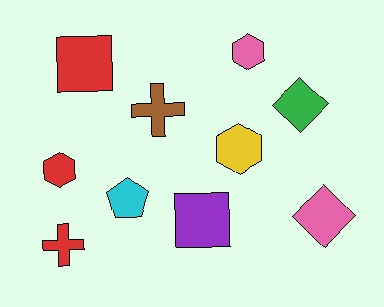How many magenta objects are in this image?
There are no magenta objects.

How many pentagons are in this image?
There is 1 pentagon.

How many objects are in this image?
There are 10 objects.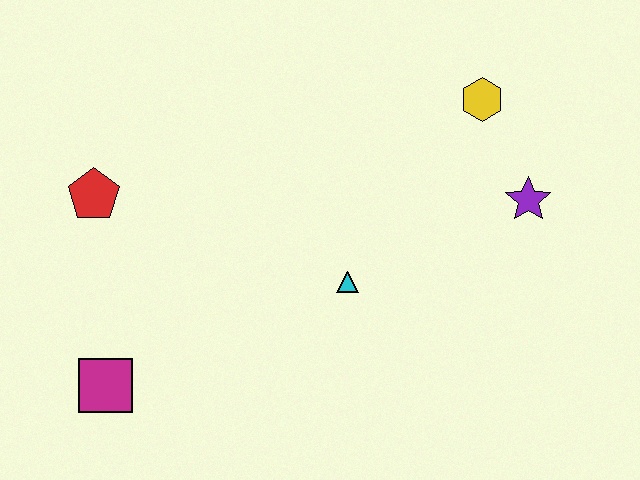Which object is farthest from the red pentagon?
The purple star is farthest from the red pentagon.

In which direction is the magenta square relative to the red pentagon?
The magenta square is below the red pentagon.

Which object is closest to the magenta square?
The red pentagon is closest to the magenta square.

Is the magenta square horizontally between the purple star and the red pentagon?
Yes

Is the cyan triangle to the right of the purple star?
No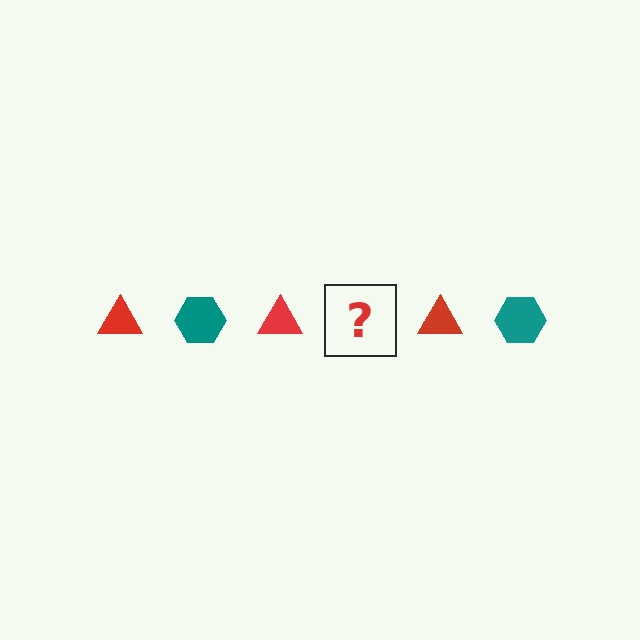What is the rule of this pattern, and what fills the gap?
The rule is that the pattern alternates between red triangle and teal hexagon. The gap should be filled with a teal hexagon.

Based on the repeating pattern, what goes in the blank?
The blank should be a teal hexagon.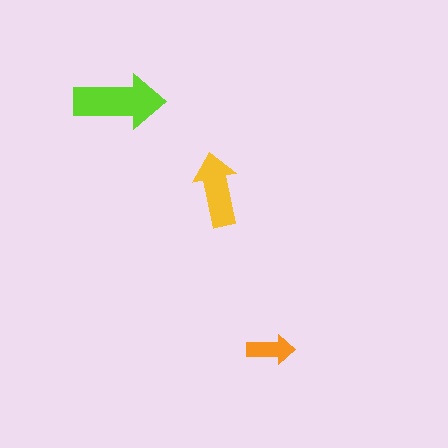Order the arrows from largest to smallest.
the lime one, the yellow one, the orange one.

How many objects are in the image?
There are 3 objects in the image.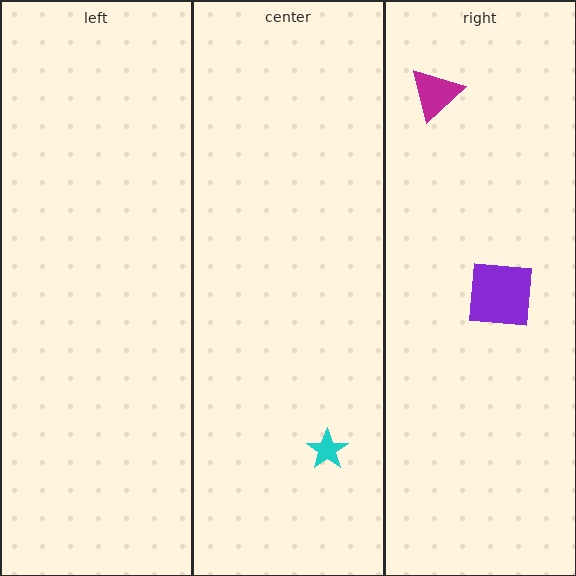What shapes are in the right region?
The magenta triangle, the purple square.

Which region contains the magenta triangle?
The right region.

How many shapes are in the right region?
2.